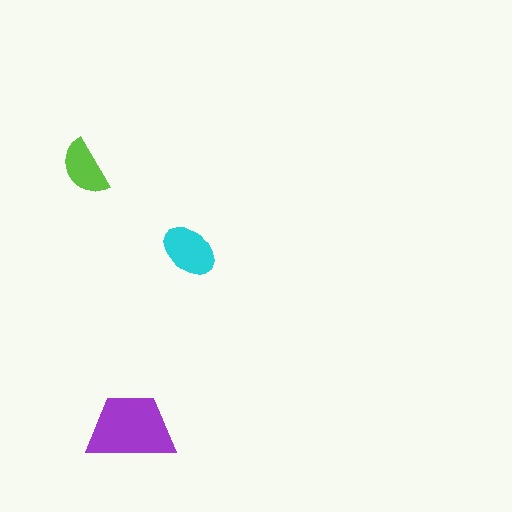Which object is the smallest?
The lime semicircle.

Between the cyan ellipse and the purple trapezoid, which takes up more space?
The purple trapezoid.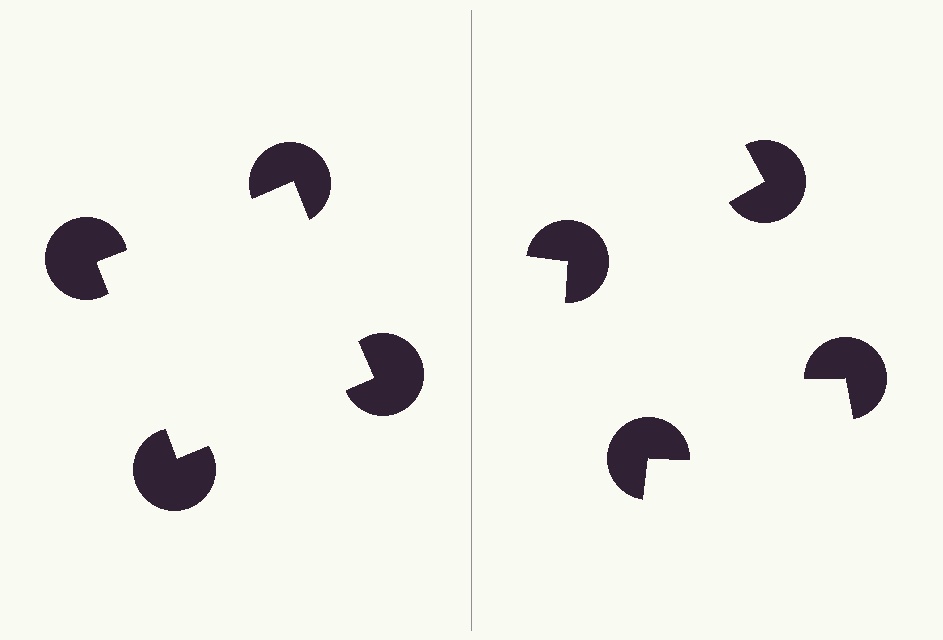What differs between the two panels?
The pac-man discs are positioned identically on both sides; only the wedge orientations differ. On the left they align to a square; on the right they are misaligned.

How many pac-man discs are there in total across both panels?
8 — 4 on each side.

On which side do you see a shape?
An illusory square appears on the left side. On the right side the wedge cuts are rotated, so no coherent shape forms.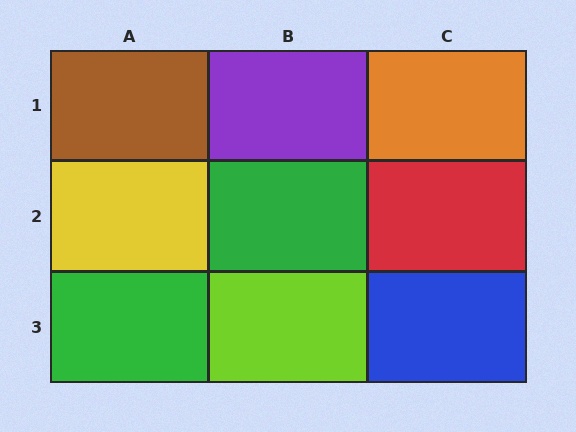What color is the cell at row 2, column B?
Green.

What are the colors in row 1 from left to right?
Brown, purple, orange.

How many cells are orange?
1 cell is orange.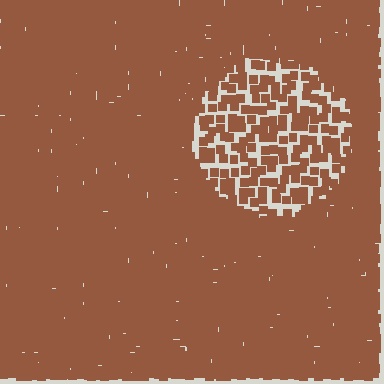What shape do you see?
I see a circle.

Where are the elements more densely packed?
The elements are more densely packed outside the circle boundary.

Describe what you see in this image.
The image contains small brown elements arranged at two different densities. A circle-shaped region is visible where the elements are less densely packed than the surrounding area.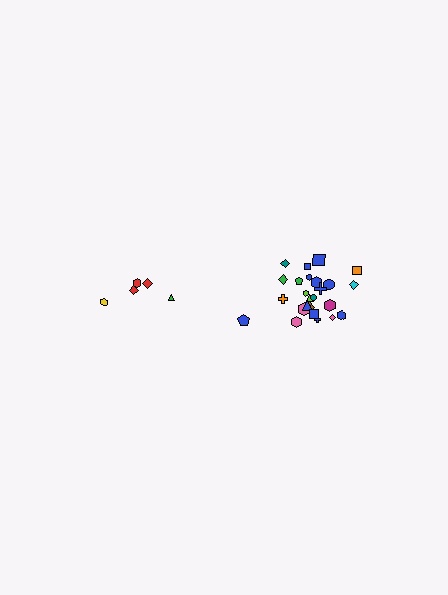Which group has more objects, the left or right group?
The right group.